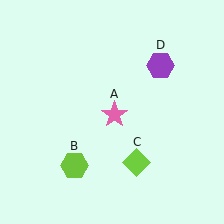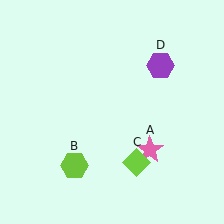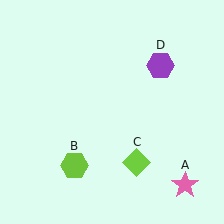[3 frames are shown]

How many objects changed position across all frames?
1 object changed position: pink star (object A).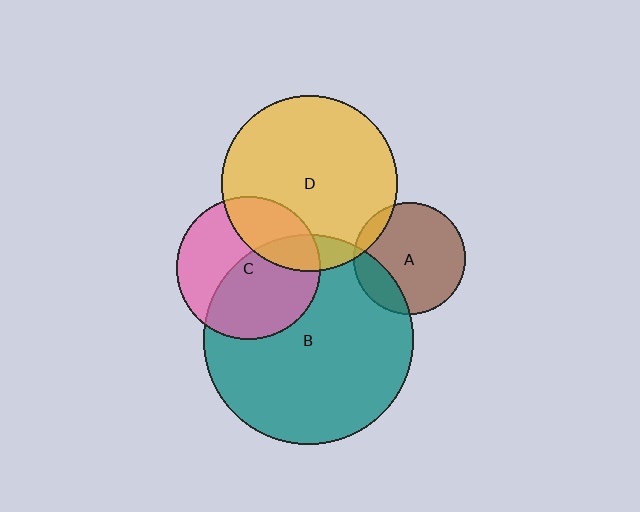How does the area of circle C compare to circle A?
Approximately 1.7 times.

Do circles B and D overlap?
Yes.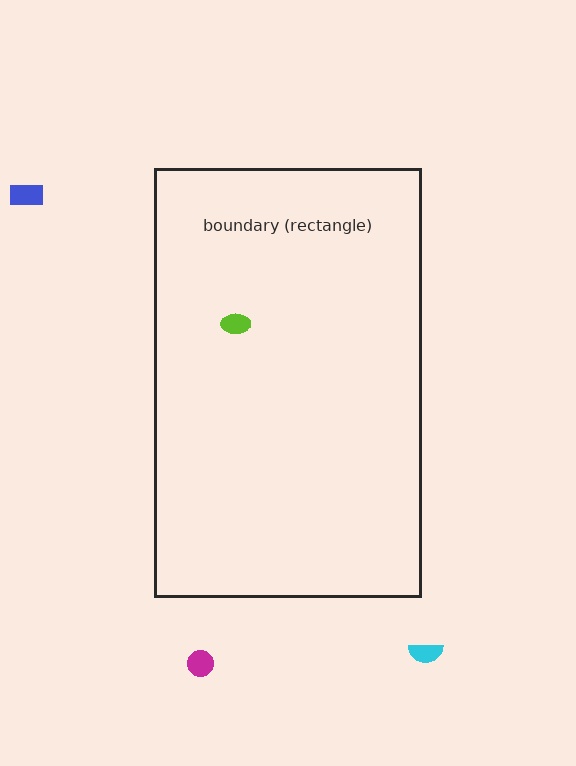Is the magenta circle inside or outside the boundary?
Outside.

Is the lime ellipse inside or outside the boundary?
Inside.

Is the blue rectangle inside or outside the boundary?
Outside.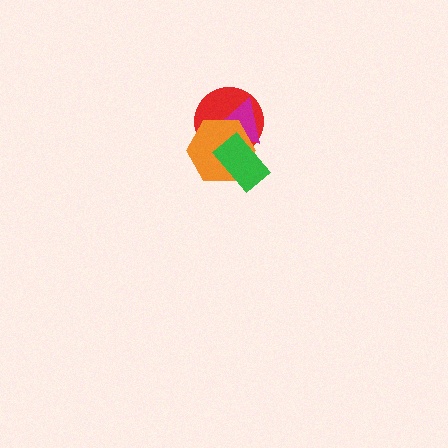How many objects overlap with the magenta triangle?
3 objects overlap with the magenta triangle.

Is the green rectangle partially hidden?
No, no other shape covers it.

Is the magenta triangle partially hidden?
Yes, it is partially covered by another shape.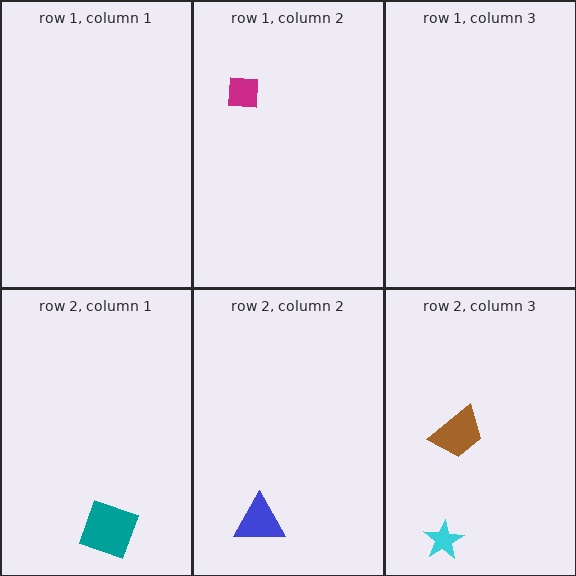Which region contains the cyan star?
The row 2, column 3 region.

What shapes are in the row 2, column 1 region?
The teal square.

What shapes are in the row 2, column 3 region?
The brown trapezoid, the cyan star.